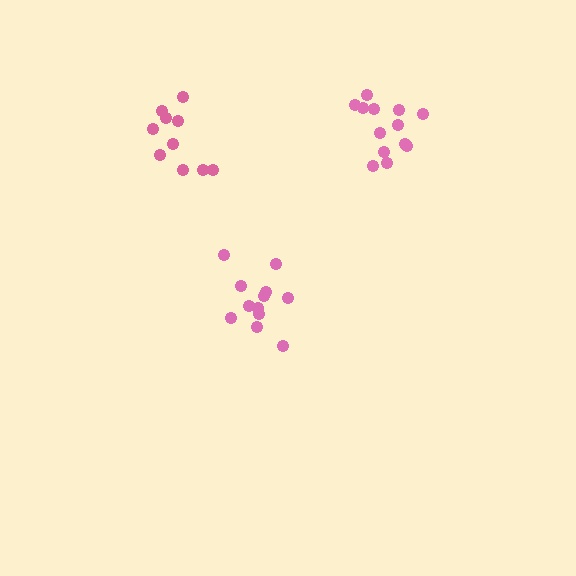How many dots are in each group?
Group 1: 13 dots, Group 2: 12 dots, Group 3: 10 dots (35 total).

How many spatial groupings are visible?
There are 3 spatial groupings.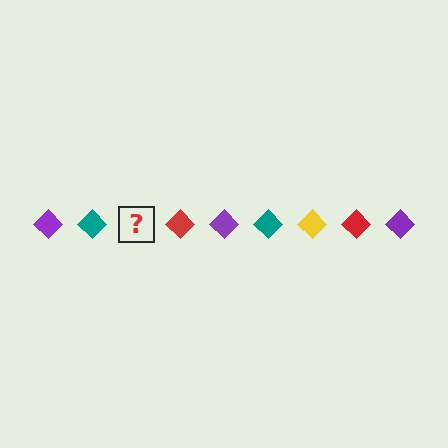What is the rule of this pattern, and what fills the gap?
The rule is that the pattern cycles through purple, teal, yellow, red diamonds. The gap should be filled with a yellow diamond.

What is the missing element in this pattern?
The missing element is a yellow diamond.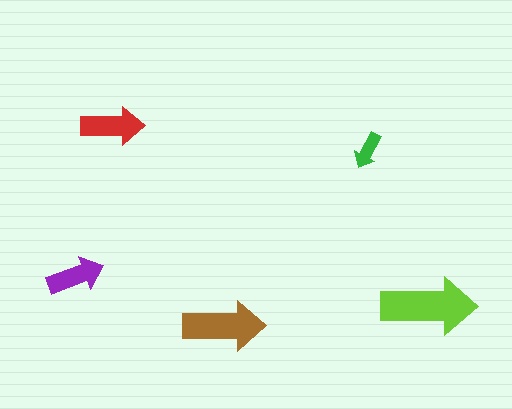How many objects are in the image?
There are 5 objects in the image.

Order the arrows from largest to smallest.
the lime one, the brown one, the red one, the purple one, the green one.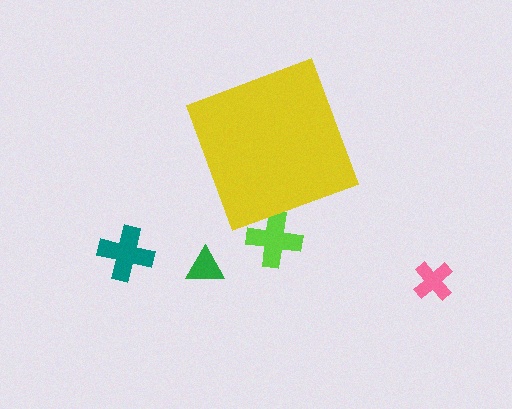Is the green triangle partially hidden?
No, the green triangle is fully visible.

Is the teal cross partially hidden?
No, the teal cross is fully visible.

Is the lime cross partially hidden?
Yes, the lime cross is partially hidden behind the yellow diamond.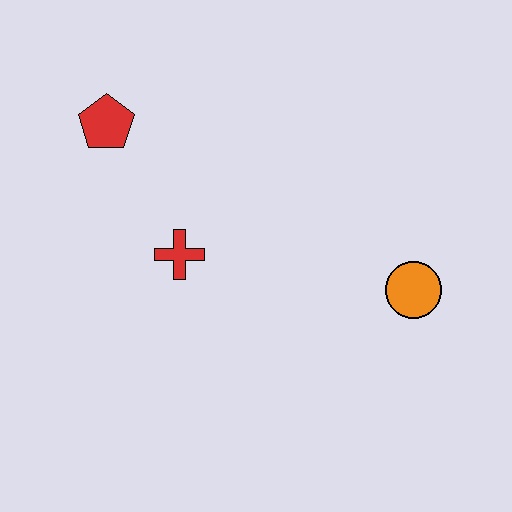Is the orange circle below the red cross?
Yes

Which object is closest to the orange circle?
The red cross is closest to the orange circle.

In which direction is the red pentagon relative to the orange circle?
The red pentagon is to the left of the orange circle.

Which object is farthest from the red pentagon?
The orange circle is farthest from the red pentagon.